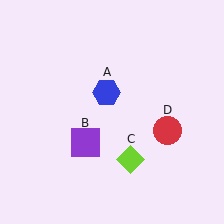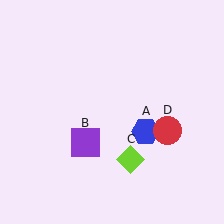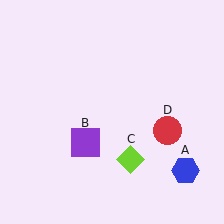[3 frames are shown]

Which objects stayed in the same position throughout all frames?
Purple square (object B) and lime diamond (object C) and red circle (object D) remained stationary.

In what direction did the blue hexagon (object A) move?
The blue hexagon (object A) moved down and to the right.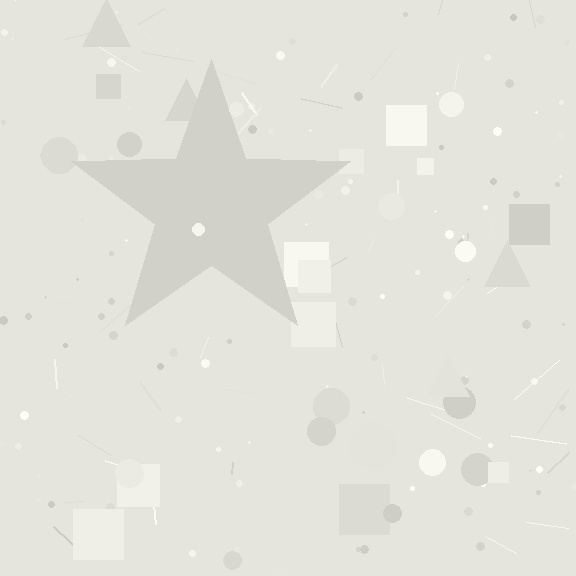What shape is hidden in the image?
A star is hidden in the image.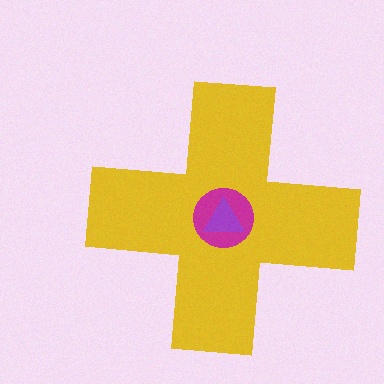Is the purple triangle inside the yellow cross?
Yes.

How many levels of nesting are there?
3.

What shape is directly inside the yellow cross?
The magenta circle.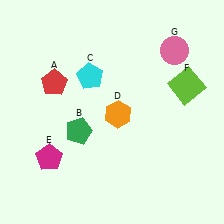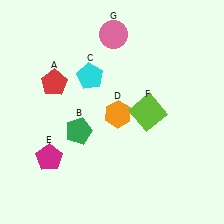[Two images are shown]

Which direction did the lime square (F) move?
The lime square (F) moved left.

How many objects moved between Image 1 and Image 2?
2 objects moved between the two images.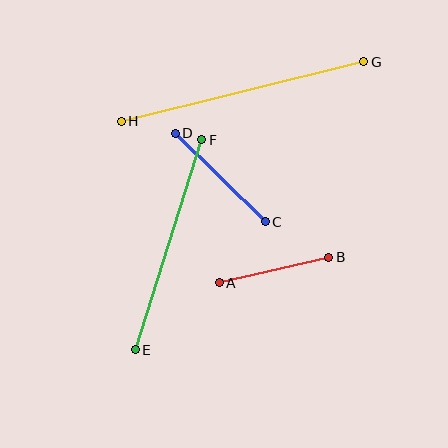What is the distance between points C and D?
The distance is approximately 127 pixels.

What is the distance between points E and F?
The distance is approximately 220 pixels.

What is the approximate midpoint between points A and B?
The midpoint is at approximately (274, 270) pixels.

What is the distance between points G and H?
The distance is approximately 250 pixels.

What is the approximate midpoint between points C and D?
The midpoint is at approximately (220, 177) pixels.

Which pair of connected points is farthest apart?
Points G and H are farthest apart.